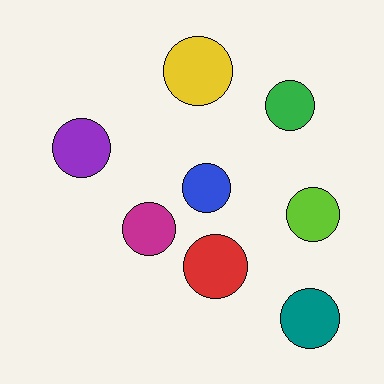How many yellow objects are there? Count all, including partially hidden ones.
There is 1 yellow object.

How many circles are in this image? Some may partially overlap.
There are 8 circles.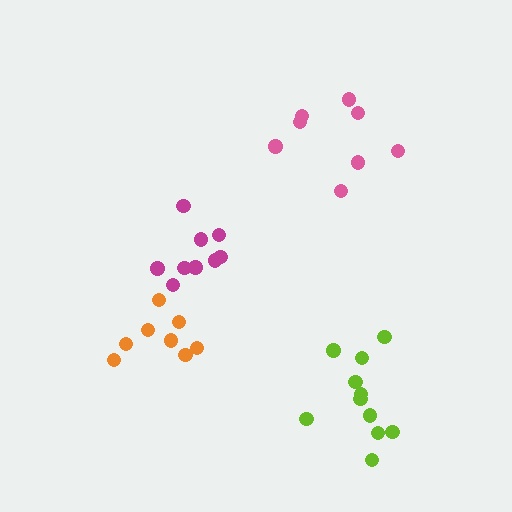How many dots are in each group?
Group 1: 9 dots, Group 2: 11 dots, Group 3: 8 dots, Group 4: 8 dots (36 total).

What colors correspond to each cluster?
The clusters are colored: magenta, lime, pink, orange.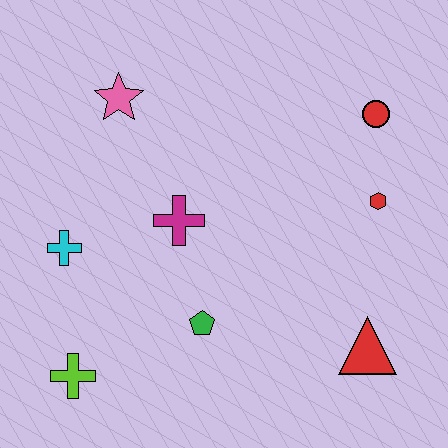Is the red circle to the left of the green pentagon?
No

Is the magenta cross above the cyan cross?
Yes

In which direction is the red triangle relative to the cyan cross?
The red triangle is to the right of the cyan cross.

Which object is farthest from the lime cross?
The red circle is farthest from the lime cross.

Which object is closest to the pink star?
The magenta cross is closest to the pink star.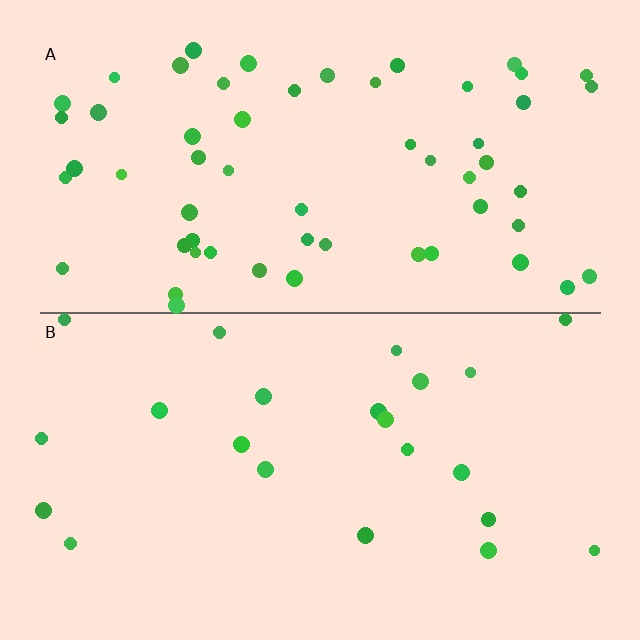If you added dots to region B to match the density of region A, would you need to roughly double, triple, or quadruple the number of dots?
Approximately triple.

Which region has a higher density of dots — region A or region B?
A (the top).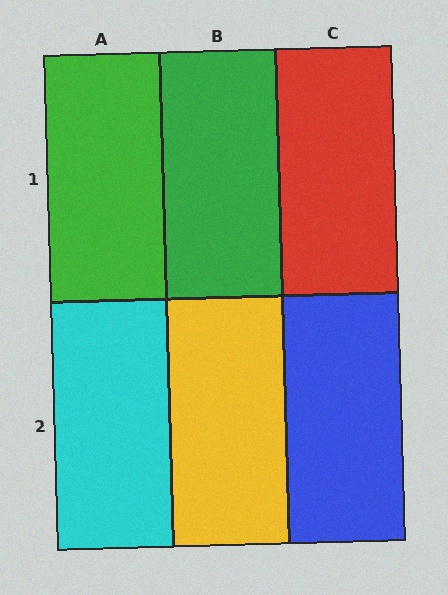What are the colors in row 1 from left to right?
Green, green, red.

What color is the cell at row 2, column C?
Blue.